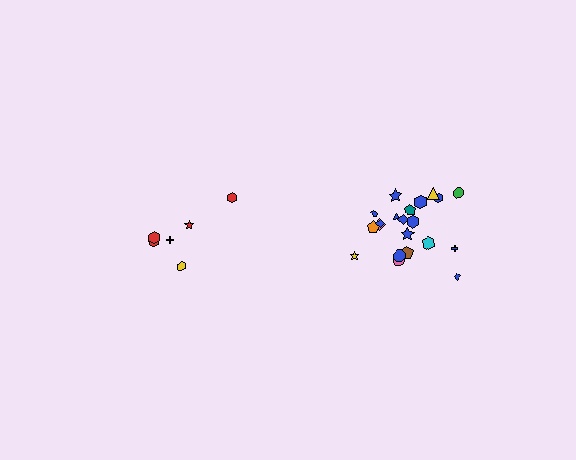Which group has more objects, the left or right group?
The right group.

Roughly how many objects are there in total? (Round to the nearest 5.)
Roughly 30 objects in total.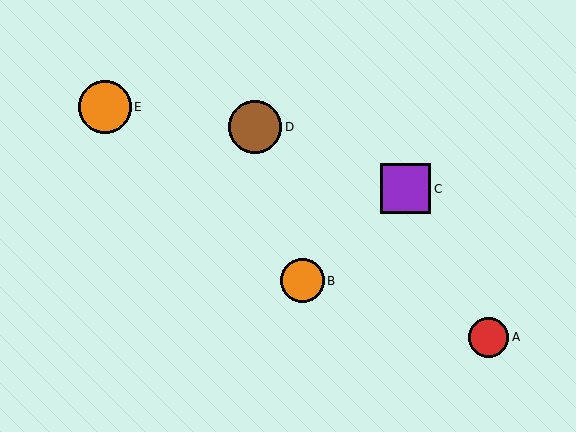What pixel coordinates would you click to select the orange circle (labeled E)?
Click at (105, 107) to select the orange circle E.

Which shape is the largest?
The brown circle (labeled D) is the largest.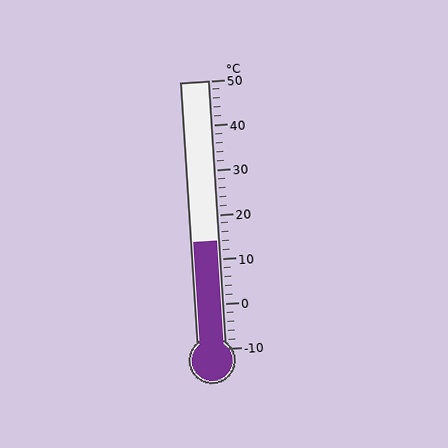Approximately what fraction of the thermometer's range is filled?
The thermometer is filled to approximately 40% of its range.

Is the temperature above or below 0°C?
The temperature is above 0°C.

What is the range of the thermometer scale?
The thermometer scale ranges from -10°C to 50°C.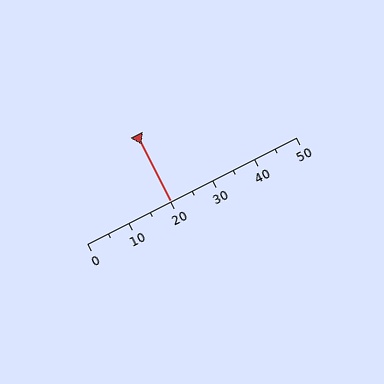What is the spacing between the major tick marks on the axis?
The major ticks are spaced 10 apart.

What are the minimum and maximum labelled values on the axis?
The axis runs from 0 to 50.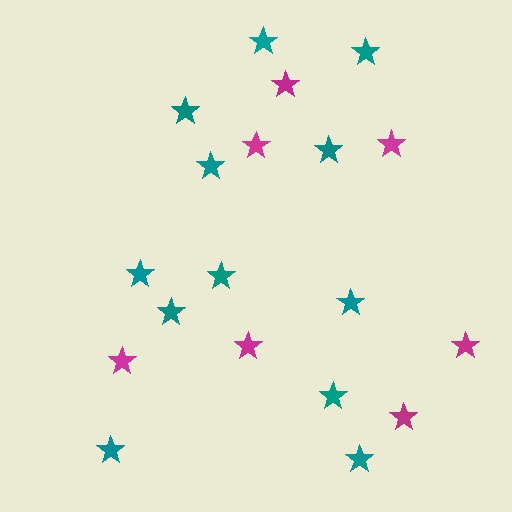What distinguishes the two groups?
There are 2 groups: one group of magenta stars (7) and one group of teal stars (12).